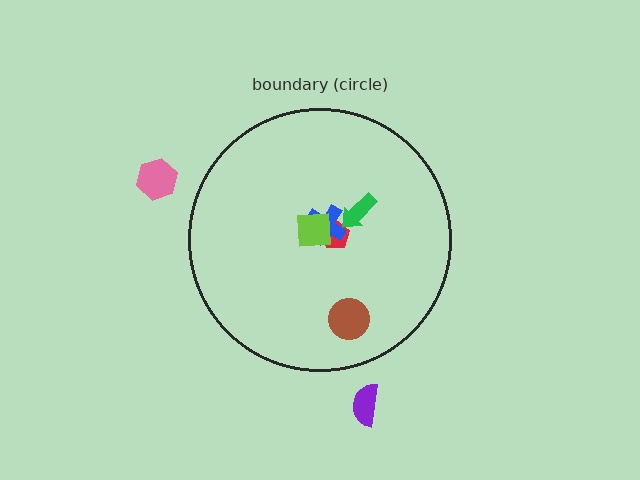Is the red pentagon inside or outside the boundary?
Inside.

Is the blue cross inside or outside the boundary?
Inside.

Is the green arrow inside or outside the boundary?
Inside.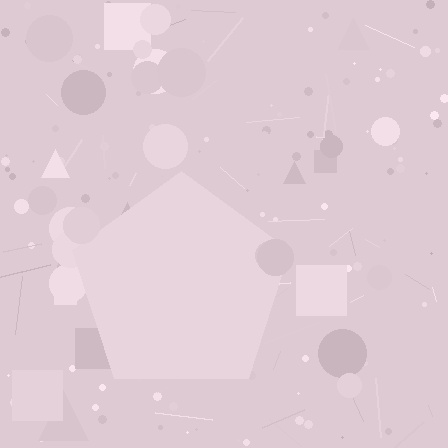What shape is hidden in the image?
A pentagon is hidden in the image.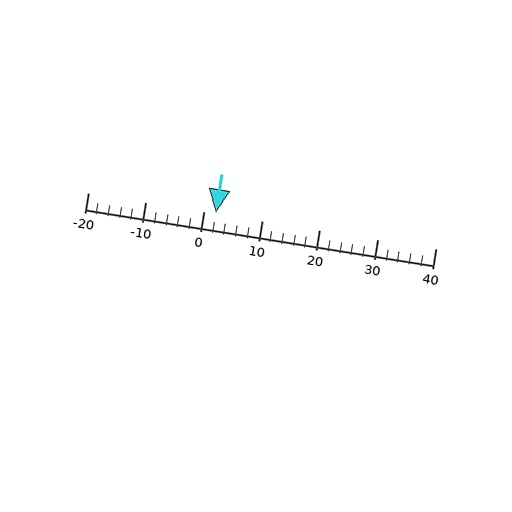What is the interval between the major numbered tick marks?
The major tick marks are spaced 10 units apart.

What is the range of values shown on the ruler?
The ruler shows values from -20 to 40.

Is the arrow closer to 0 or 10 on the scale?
The arrow is closer to 0.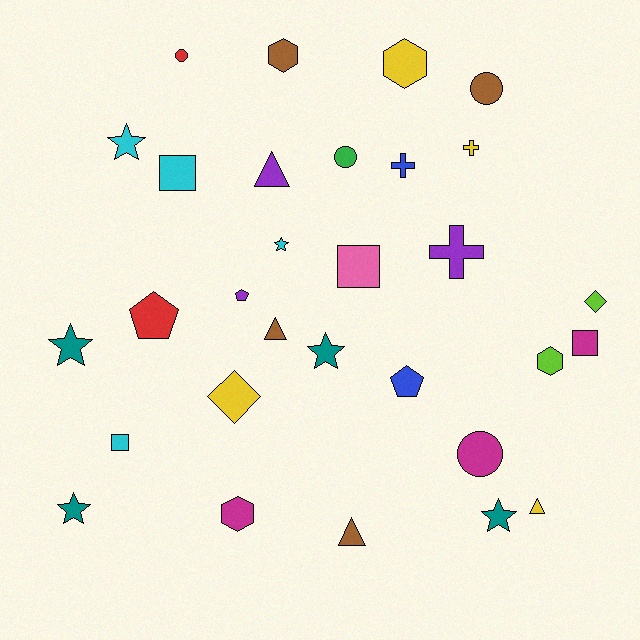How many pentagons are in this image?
There are 3 pentagons.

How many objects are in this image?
There are 30 objects.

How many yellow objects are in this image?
There are 4 yellow objects.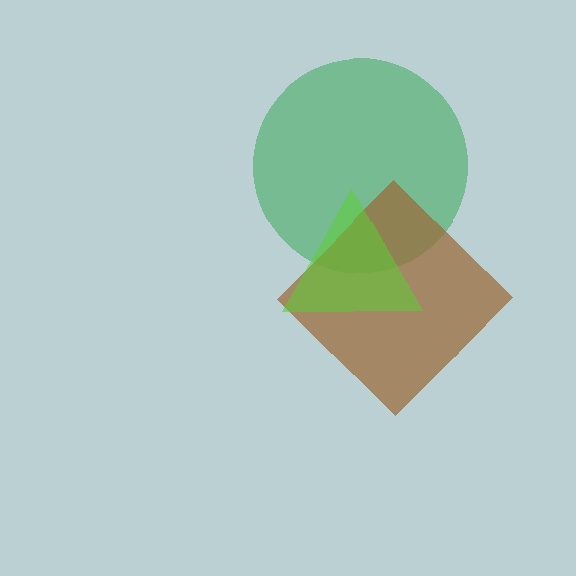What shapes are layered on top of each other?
The layered shapes are: a green circle, a brown diamond, a lime triangle.